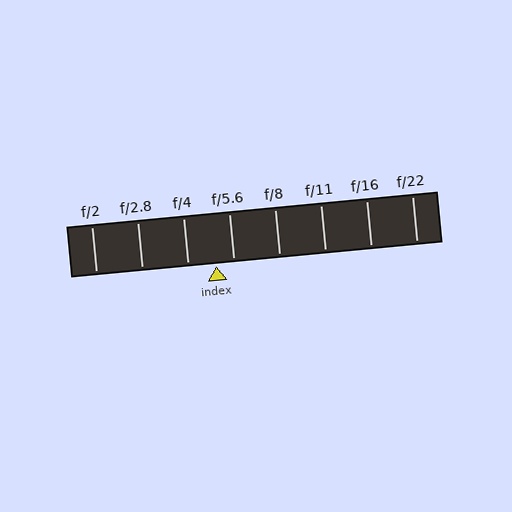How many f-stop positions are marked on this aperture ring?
There are 8 f-stop positions marked.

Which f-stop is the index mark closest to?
The index mark is closest to f/5.6.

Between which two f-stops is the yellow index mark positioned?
The index mark is between f/4 and f/5.6.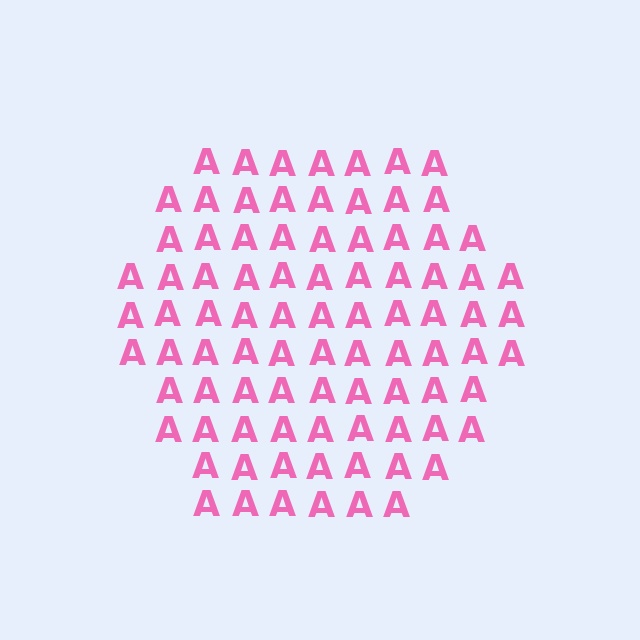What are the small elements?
The small elements are letter A's.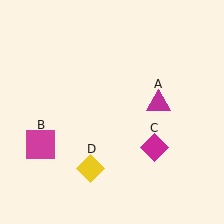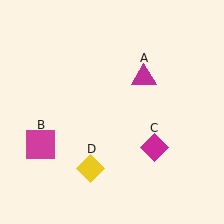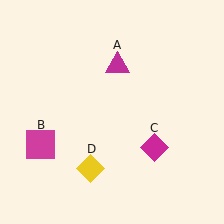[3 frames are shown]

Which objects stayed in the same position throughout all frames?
Magenta square (object B) and magenta diamond (object C) and yellow diamond (object D) remained stationary.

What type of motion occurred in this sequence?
The magenta triangle (object A) rotated counterclockwise around the center of the scene.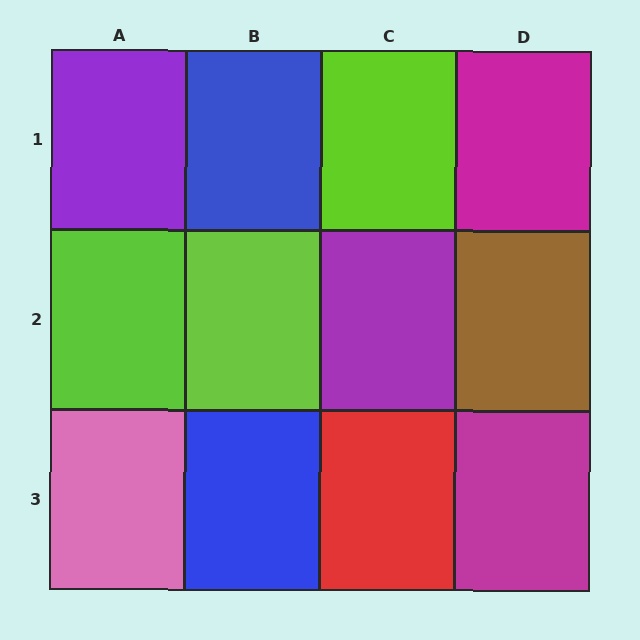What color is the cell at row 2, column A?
Lime.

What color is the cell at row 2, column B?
Lime.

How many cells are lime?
3 cells are lime.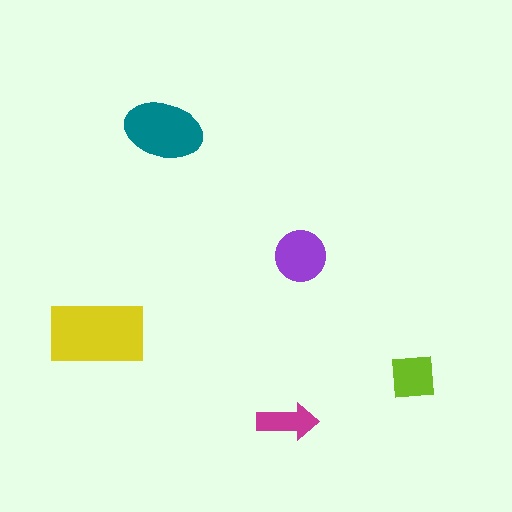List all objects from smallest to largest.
The magenta arrow, the lime square, the purple circle, the teal ellipse, the yellow rectangle.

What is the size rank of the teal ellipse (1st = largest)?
2nd.